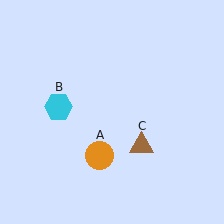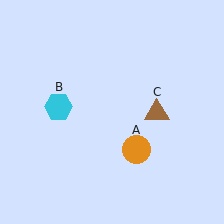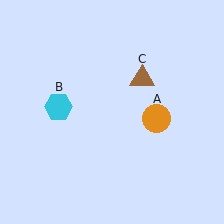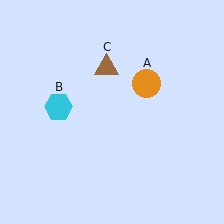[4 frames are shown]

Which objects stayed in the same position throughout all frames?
Cyan hexagon (object B) remained stationary.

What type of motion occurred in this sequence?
The orange circle (object A), brown triangle (object C) rotated counterclockwise around the center of the scene.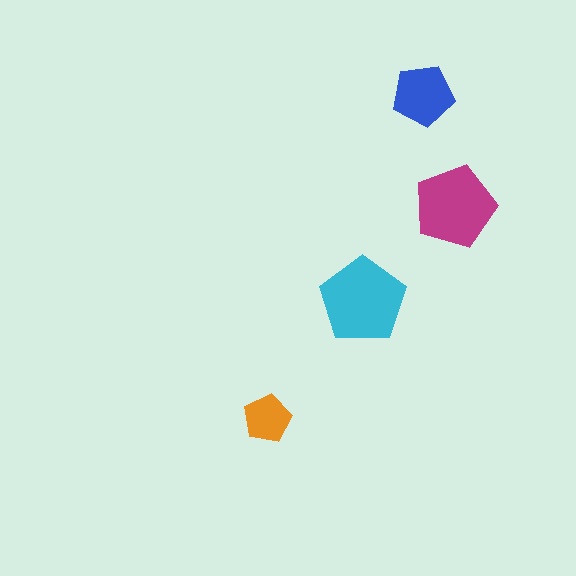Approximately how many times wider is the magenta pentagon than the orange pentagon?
About 1.5 times wider.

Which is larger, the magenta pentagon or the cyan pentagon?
The cyan one.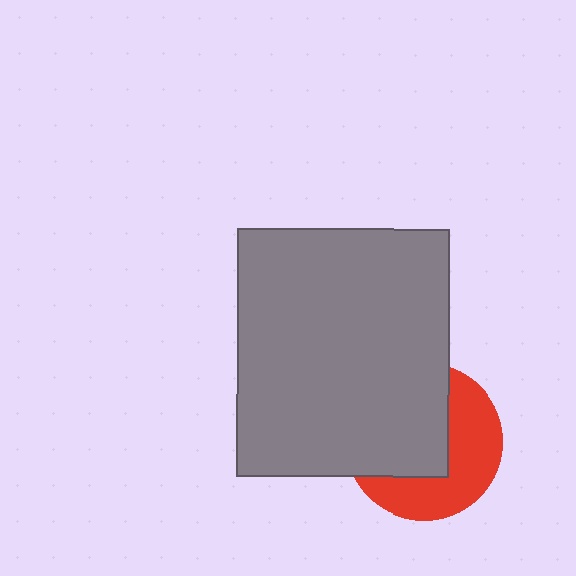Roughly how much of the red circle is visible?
About half of it is visible (roughly 46%).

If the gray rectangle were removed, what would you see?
You would see the complete red circle.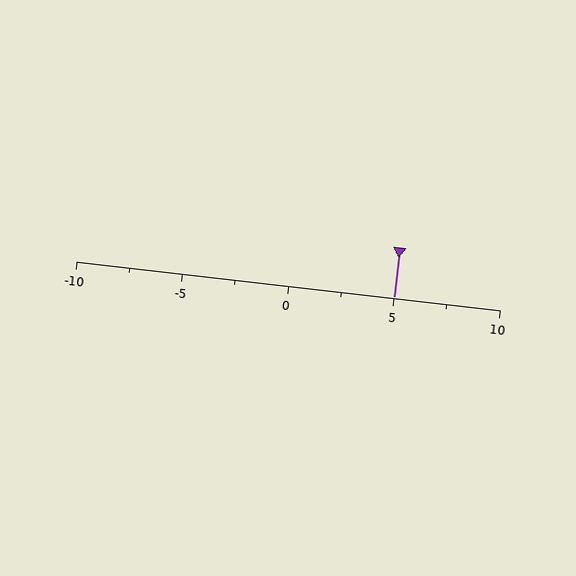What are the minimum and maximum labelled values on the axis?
The axis runs from -10 to 10.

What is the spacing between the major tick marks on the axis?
The major ticks are spaced 5 apart.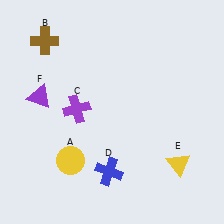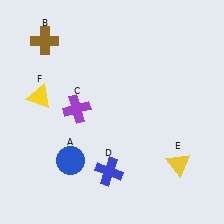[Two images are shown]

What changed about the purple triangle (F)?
In Image 1, F is purple. In Image 2, it changed to yellow.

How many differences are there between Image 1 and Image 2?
There are 2 differences between the two images.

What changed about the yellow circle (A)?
In Image 1, A is yellow. In Image 2, it changed to blue.